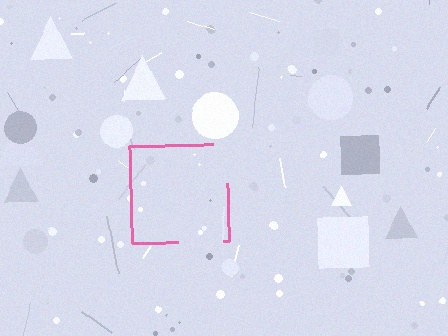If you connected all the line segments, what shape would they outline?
They would outline a square.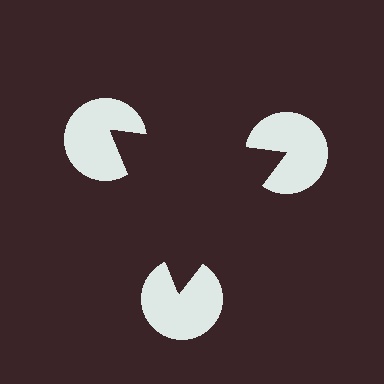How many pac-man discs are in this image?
There are 3 — one at each vertex of the illusory triangle.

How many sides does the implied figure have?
3 sides.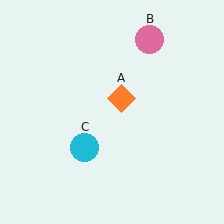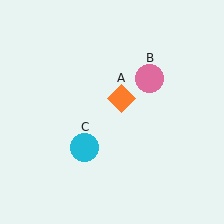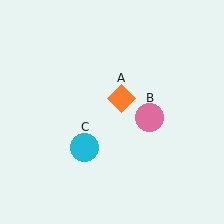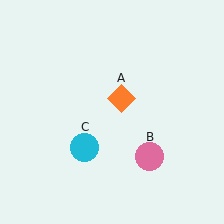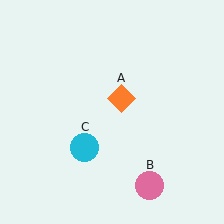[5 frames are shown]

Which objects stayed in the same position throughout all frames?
Orange diamond (object A) and cyan circle (object C) remained stationary.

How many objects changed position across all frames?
1 object changed position: pink circle (object B).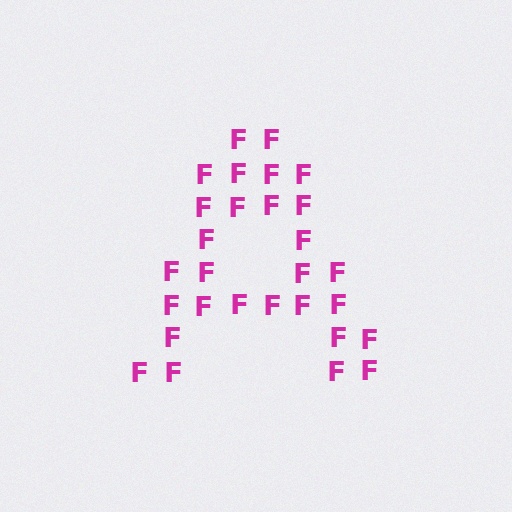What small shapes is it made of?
It is made of small letter F's.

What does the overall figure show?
The overall figure shows the letter A.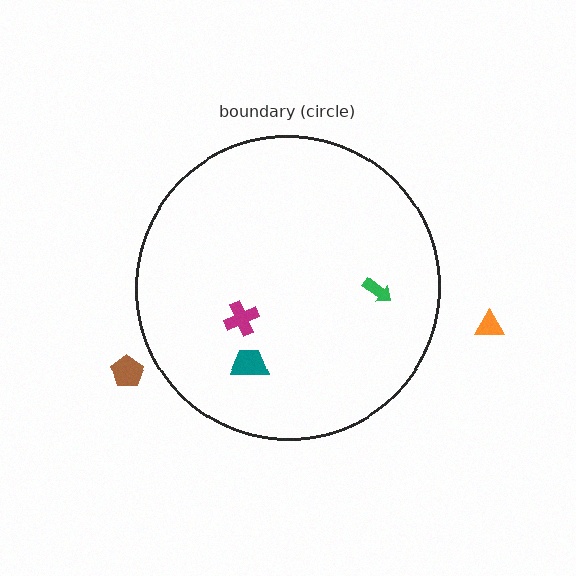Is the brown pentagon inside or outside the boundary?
Outside.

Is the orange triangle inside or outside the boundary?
Outside.